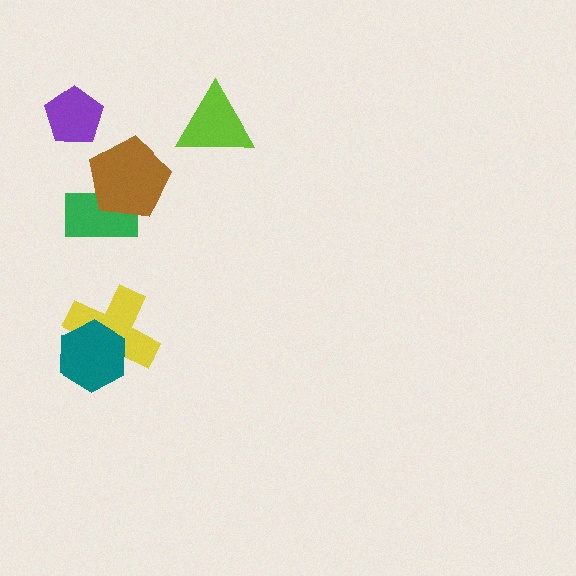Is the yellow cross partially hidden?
Yes, it is partially covered by another shape.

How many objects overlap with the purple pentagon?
0 objects overlap with the purple pentagon.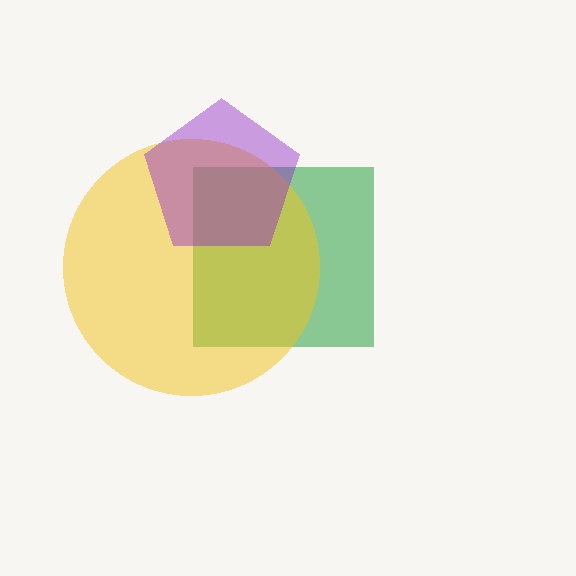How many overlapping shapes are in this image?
There are 3 overlapping shapes in the image.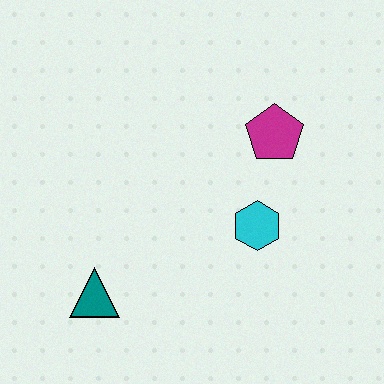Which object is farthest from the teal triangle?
The magenta pentagon is farthest from the teal triangle.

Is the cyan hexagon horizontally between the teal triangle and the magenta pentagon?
Yes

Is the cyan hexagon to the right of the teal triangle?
Yes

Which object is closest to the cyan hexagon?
The magenta pentagon is closest to the cyan hexagon.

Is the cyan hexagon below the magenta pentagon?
Yes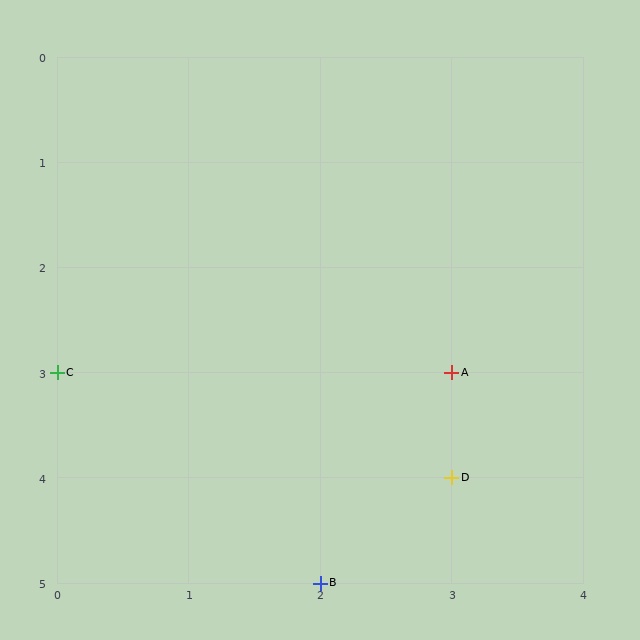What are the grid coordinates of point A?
Point A is at grid coordinates (3, 3).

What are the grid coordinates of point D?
Point D is at grid coordinates (3, 4).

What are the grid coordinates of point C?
Point C is at grid coordinates (0, 3).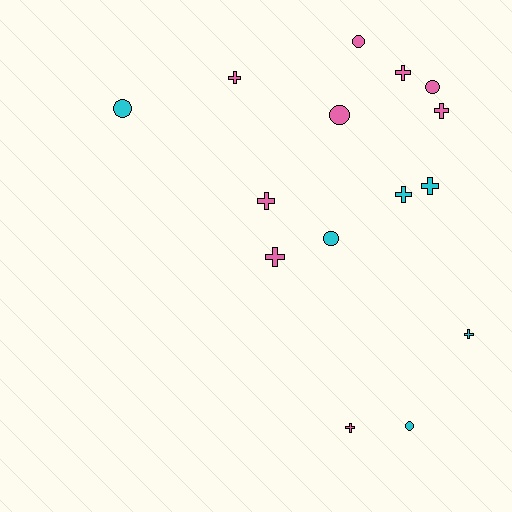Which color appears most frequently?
Pink, with 9 objects.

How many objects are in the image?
There are 15 objects.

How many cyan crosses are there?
There are 3 cyan crosses.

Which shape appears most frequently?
Cross, with 9 objects.